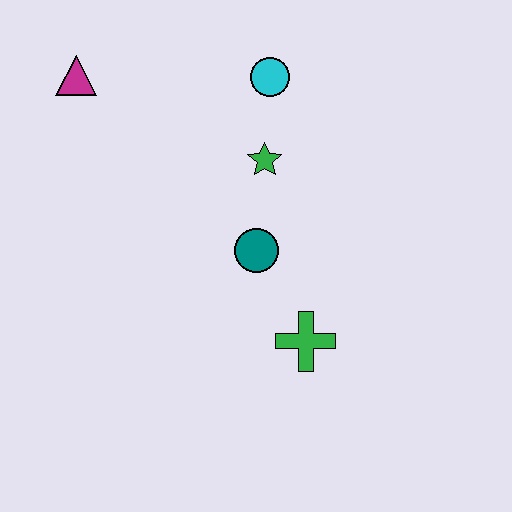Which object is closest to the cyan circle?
The green star is closest to the cyan circle.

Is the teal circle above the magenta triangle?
No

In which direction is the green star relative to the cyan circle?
The green star is below the cyan circle.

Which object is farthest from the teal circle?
The magenta triangle is farthest from the teal circle.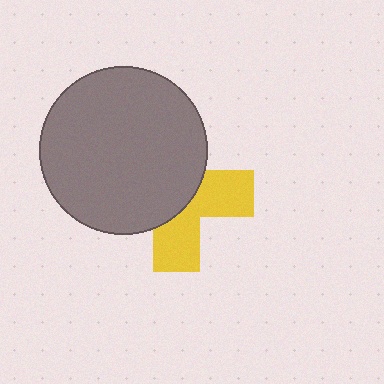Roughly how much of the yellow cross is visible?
A small part of it is visible (roughly 42%).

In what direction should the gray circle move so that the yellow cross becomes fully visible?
The gray circle should move toward the upper-left. That is the shortest direction to clear the overlap and leave the yellow cross fully visible.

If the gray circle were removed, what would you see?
You would see the complete yellow cross.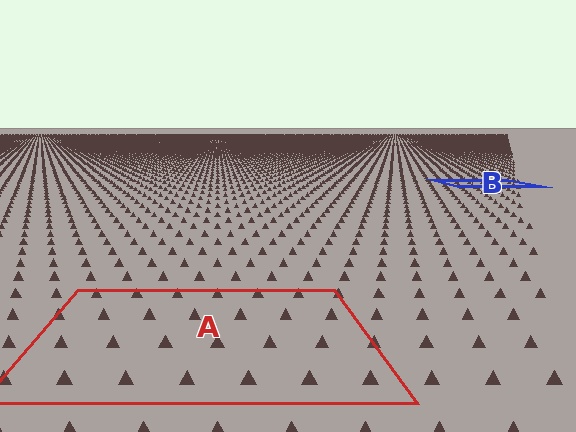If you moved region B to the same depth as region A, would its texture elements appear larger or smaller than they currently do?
They would appear larger. At a closer depth, the same texture elements are projected at a bigger on-screen size.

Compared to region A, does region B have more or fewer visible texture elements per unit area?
Region B has more texture elements per unit area — they are packed more densely because it is farther away.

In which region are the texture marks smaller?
The texture marks are smaller in region B, because it is farther away.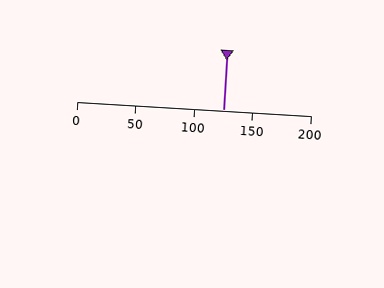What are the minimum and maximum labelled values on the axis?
The axis runs from 0 to 200.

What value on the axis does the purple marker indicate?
The marker indicates approximately 125.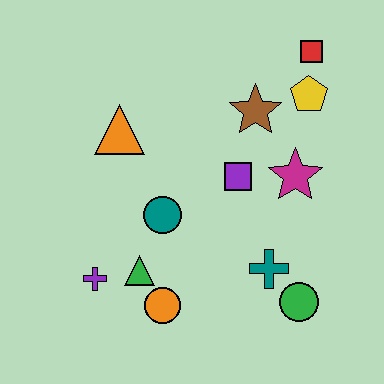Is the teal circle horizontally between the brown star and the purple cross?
Yes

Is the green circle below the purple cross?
Yes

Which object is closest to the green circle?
The teal cross is closest to the green circle.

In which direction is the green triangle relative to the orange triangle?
The green triangle is below the orange triangle.